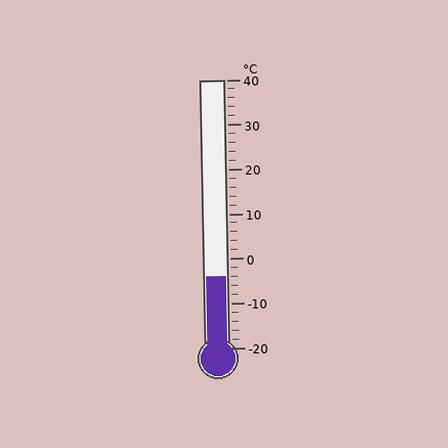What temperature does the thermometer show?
The thermometer shows approximately -4°C.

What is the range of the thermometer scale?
The thermometer scale ranges from -20°C to 40°C.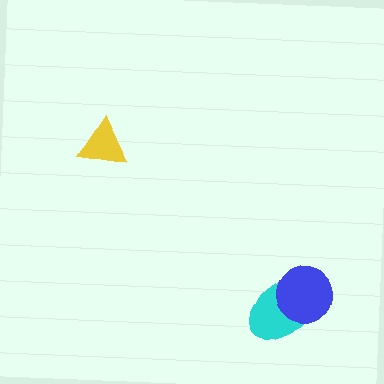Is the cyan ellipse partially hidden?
Yes, it is partially covered by another shape.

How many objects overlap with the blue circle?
1 object overlaps with the blue circle.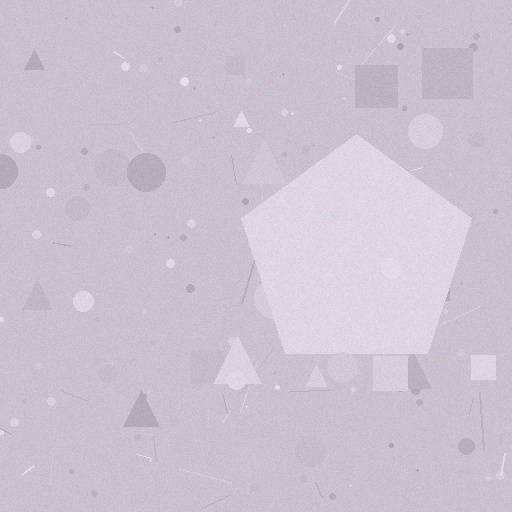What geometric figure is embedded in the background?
A pentagon is embedded in the background.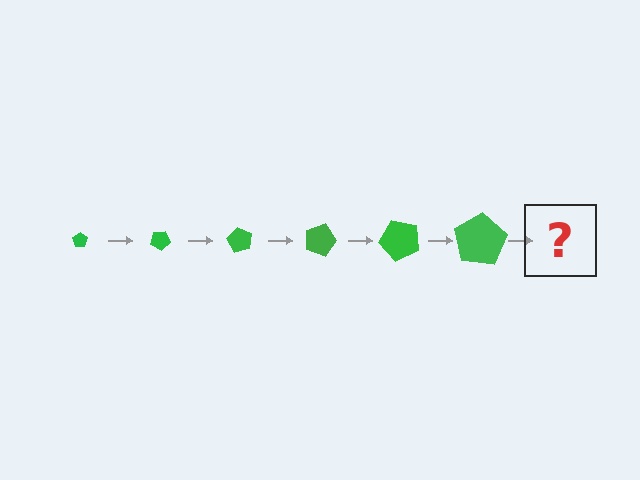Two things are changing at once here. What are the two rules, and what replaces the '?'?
The two rules are that the pentagon grows larger each step and it rotates 30 degrees each step. The '?' should be a pentagon, larger than the previous one and rotated 180 degrees from the start.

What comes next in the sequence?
The next element should be a pentagon, larger than the previous one and rotated 180 degrees from the start.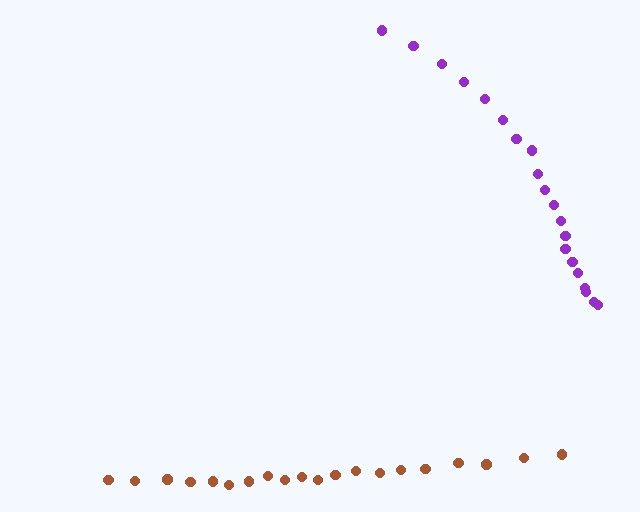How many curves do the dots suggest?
There are 2 distinct paths.